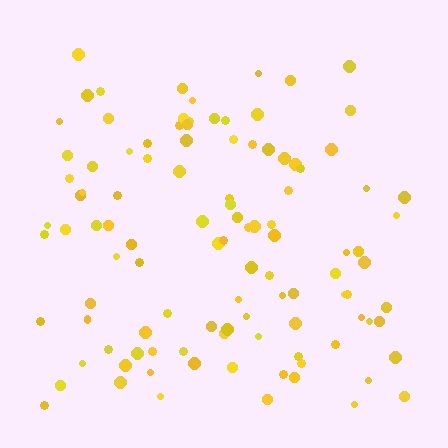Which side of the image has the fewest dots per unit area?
The top.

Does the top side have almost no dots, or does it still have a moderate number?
Still a moderate number, just noticeably fewer than the bottom.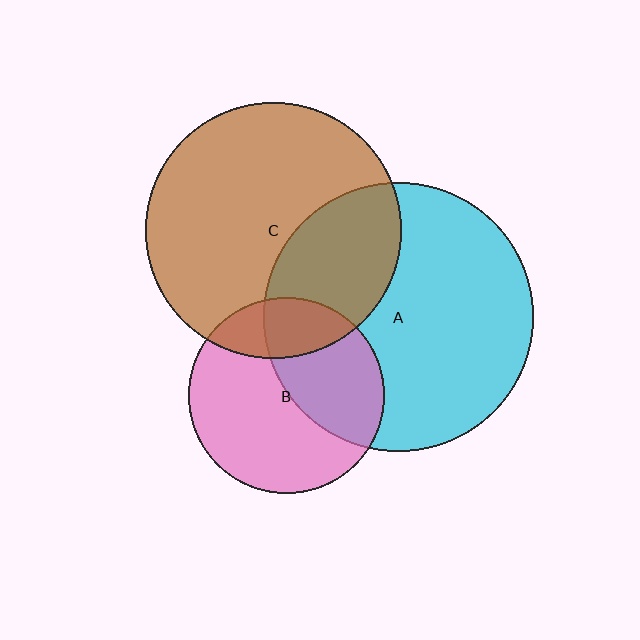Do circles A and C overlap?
Yes.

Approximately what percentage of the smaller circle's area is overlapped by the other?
Approximately 30%.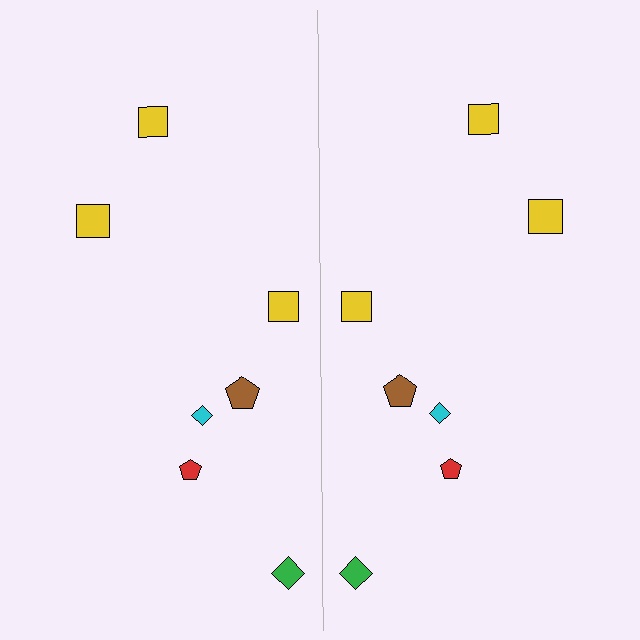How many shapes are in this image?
There are 14 shapes in this image.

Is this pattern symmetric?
Yes, this pattern has bilateral (reflection) symmetry.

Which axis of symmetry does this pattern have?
The pattern has a vertical axis of symmetry running through the center of the image.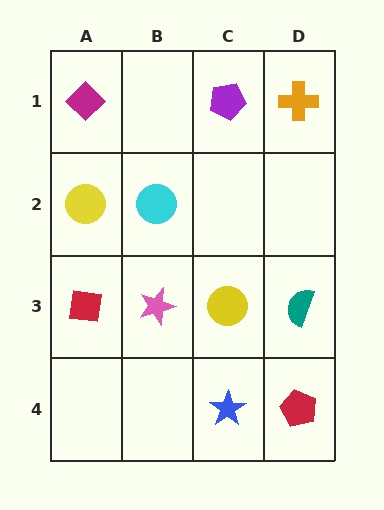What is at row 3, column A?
A red square.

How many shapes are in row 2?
2 shapes.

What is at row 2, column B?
A cyan circle.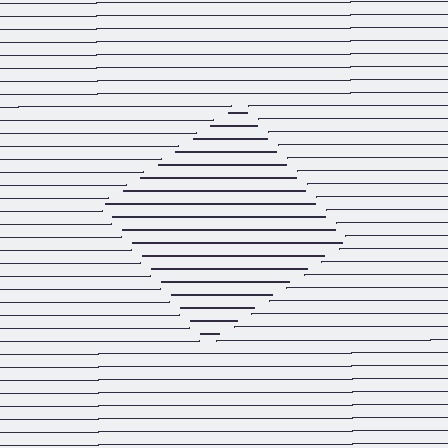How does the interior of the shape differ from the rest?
The interior of the shape contains the same grating, shifted by half a period — the contour is defined by the phase discontinuity where line-ends from the inner and outer gratings abut.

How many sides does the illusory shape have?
4 sides — the line-ends trace a square.